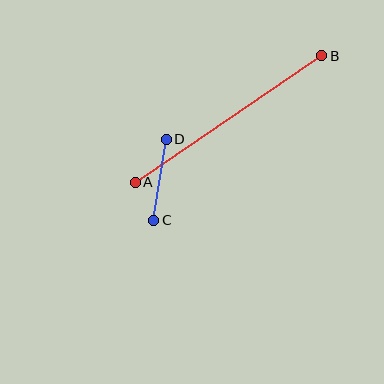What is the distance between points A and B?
The distance is approximately 226 pixels.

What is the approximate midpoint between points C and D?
The midpoint is at approximately (160, 180) pixels.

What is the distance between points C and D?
The distance is approximately 82 pixels.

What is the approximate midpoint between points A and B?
The midpoint is at approximately (229, 119) pixels.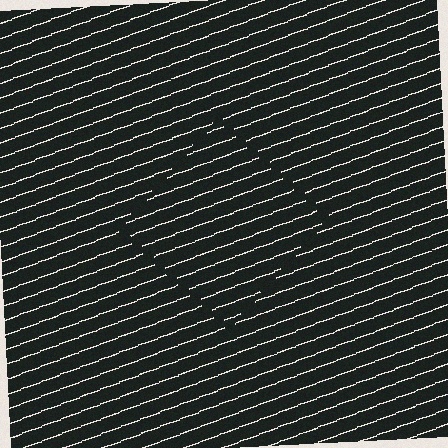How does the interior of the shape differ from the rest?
The interior of the shape contains the same grating, shifted by half a period — the contour is defined by the phase discontinuity where line-ends from the inner and outer gratings abut.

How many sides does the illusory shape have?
4 sides — the line-ends trace a square.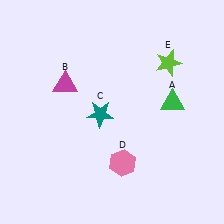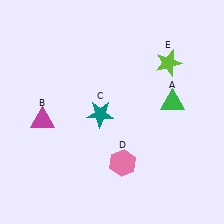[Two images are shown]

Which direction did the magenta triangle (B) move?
The magenta triangle (B) moved down.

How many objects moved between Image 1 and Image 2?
1 object moved between the two images.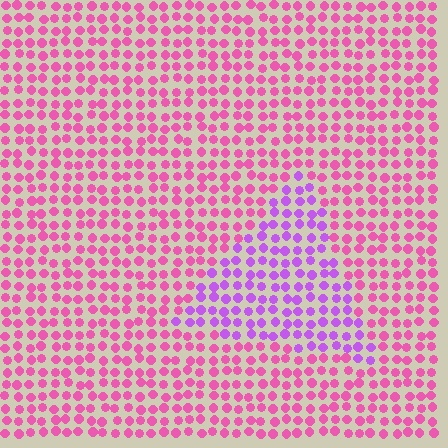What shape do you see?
I see a triangle.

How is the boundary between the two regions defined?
The boundary is defined purely by a slight shift in hue (about 41 degrees). Spacing, size, and orientation are identical on both sides.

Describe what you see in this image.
The image is filled with small pink elements in a uniform arrangement. A triangle-shaped region is visible where the elements are tinted to a slightly different hue, forming a subtle color boundary.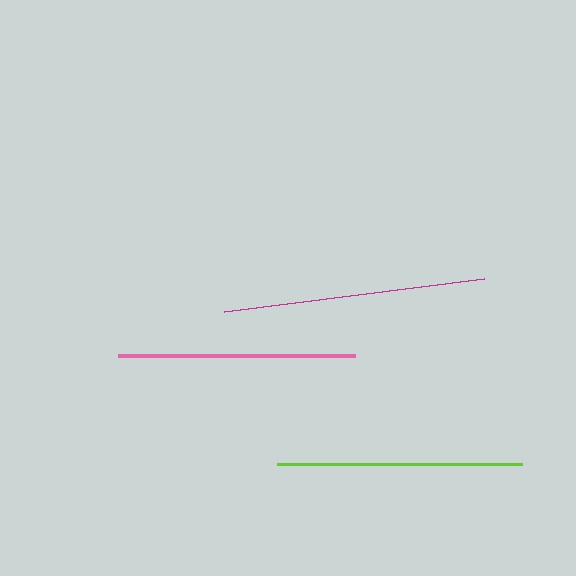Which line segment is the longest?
The magenta line is the longest at approximately 262 pixels.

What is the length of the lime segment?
The lime segment is approximately 245 pixels long.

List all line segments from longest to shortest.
From longest to shortest: magenta, lime, pink.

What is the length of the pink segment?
The pink segment is approximately 237 pixels long.